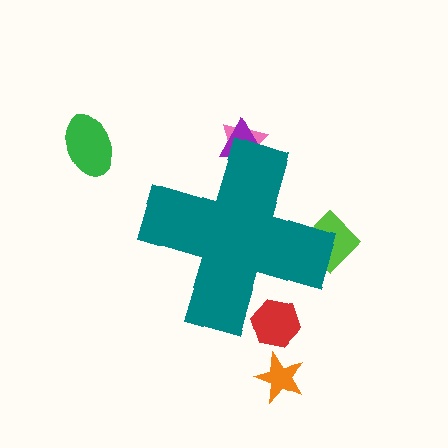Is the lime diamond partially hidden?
Yes, the lime diamond is partially hidden behind the teal cross.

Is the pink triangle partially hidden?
Yes, the pink triangle is partially hidden behind the teal cross.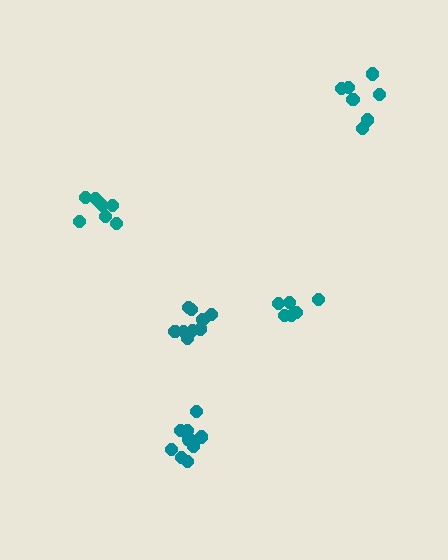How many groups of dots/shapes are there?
There are 5 groups.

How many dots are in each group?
Group 1: 10 dots, Group 2: 8 dots, Group 3: 6 dots, Group 4: 9 dots, Group 5: 7 dots (40 total).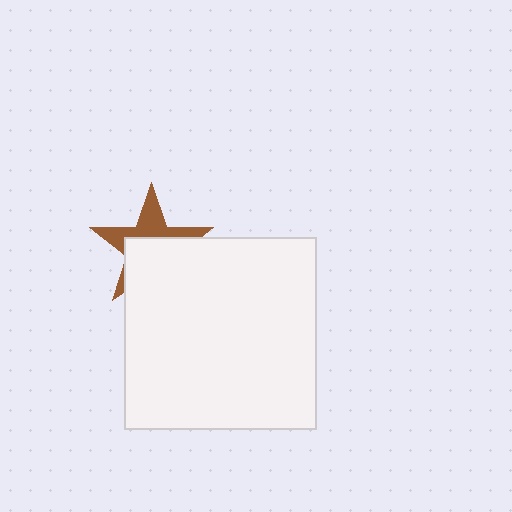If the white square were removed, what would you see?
You would see the complete brown star.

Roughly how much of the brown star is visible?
A small part of it is visible (roughly 43%).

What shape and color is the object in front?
The object in front is a white square.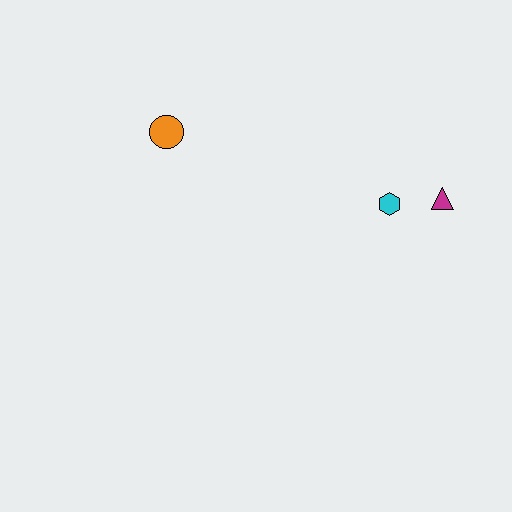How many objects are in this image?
There are 3 objects.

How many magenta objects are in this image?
There is 1 magenta object.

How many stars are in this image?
There are no stars.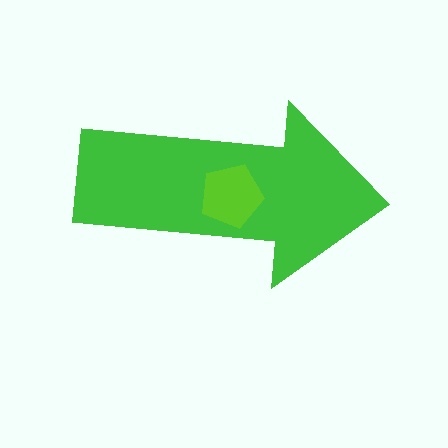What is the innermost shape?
The lime pentagon.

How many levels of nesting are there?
2.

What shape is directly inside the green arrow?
The lime pentagon.